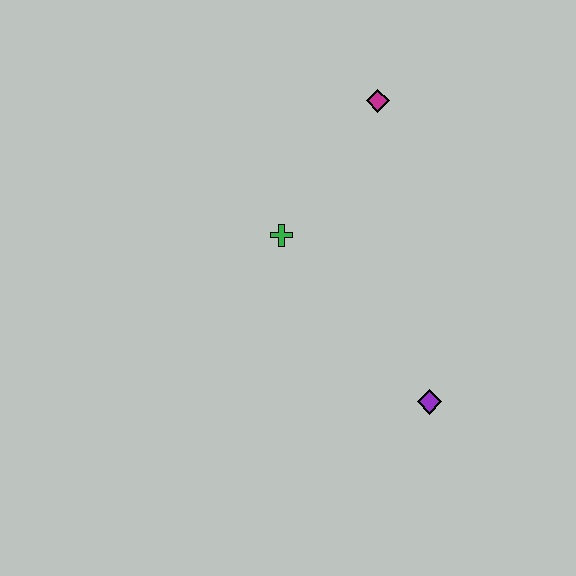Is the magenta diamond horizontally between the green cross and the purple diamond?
Yes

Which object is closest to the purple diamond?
The green cross is closest to the purple diamond.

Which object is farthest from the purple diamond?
The magenta diamond is farthest from the purple diamond.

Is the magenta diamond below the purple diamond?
No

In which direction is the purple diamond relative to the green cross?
The purple diamond is below the green cross.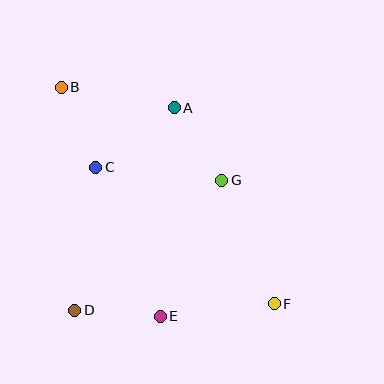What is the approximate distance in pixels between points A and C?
The distance between A and C is approximately 99 pixels.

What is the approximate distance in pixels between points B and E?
The distance between B and E is approximately 249 pixels.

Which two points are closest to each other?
Points D and E are closest to each other.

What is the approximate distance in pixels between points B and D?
The distance between B and D is approximately 223 pixels.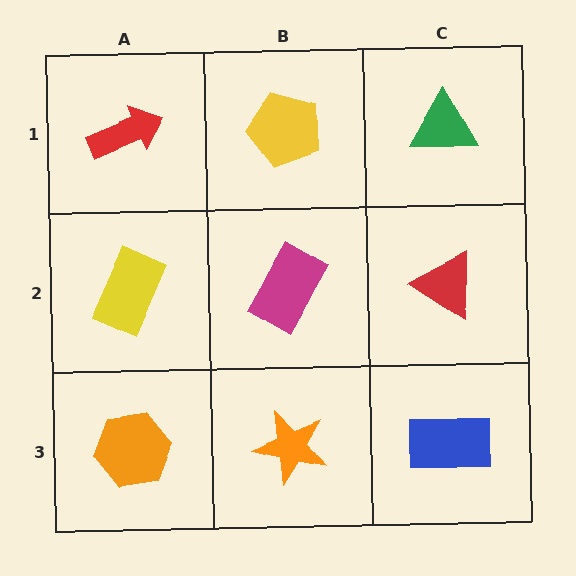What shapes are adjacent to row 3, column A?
A yellow rectangle (row 2, column A), an orange star (row 3, column B).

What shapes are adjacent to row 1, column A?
A yellow rectangle (row 2, column A), a yellow pentagon (row 1, column B).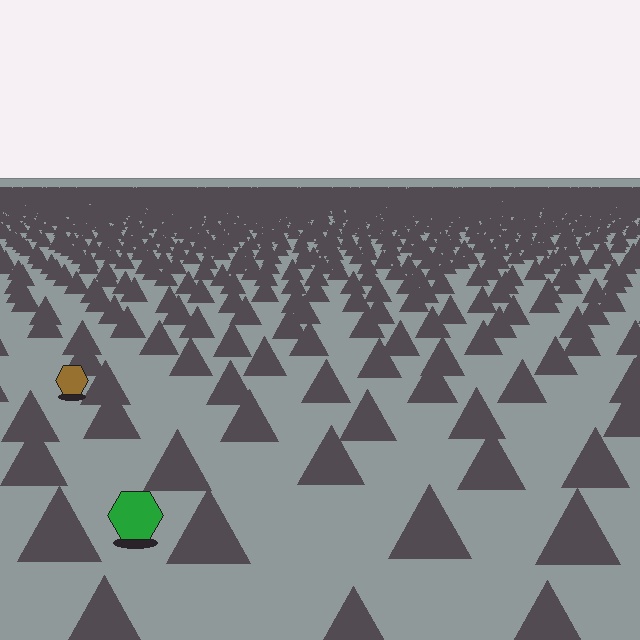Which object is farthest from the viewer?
The brown hexagon is farthest from the viewer. It appears smaller and the ground texture around it is denser.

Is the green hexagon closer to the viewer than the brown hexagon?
Yes. The green hexagon is closer — you can tell from the texture gradient: the ground texture is coarser near it.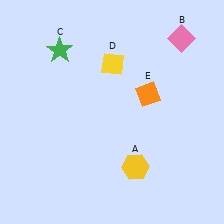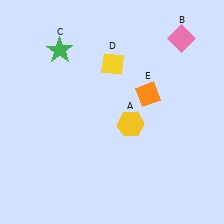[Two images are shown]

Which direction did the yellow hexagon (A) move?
The yellow hexagon (A) moved up.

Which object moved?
The yellow hexagon (A) moved up.